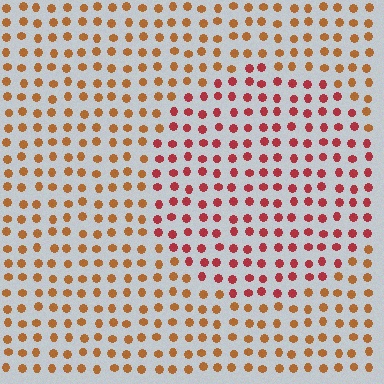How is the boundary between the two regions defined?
The boundary is defined purely by a slight shift in hue (about 34 degrees). Spacing, size, and orientation are identical on both sides.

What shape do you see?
I see a circle.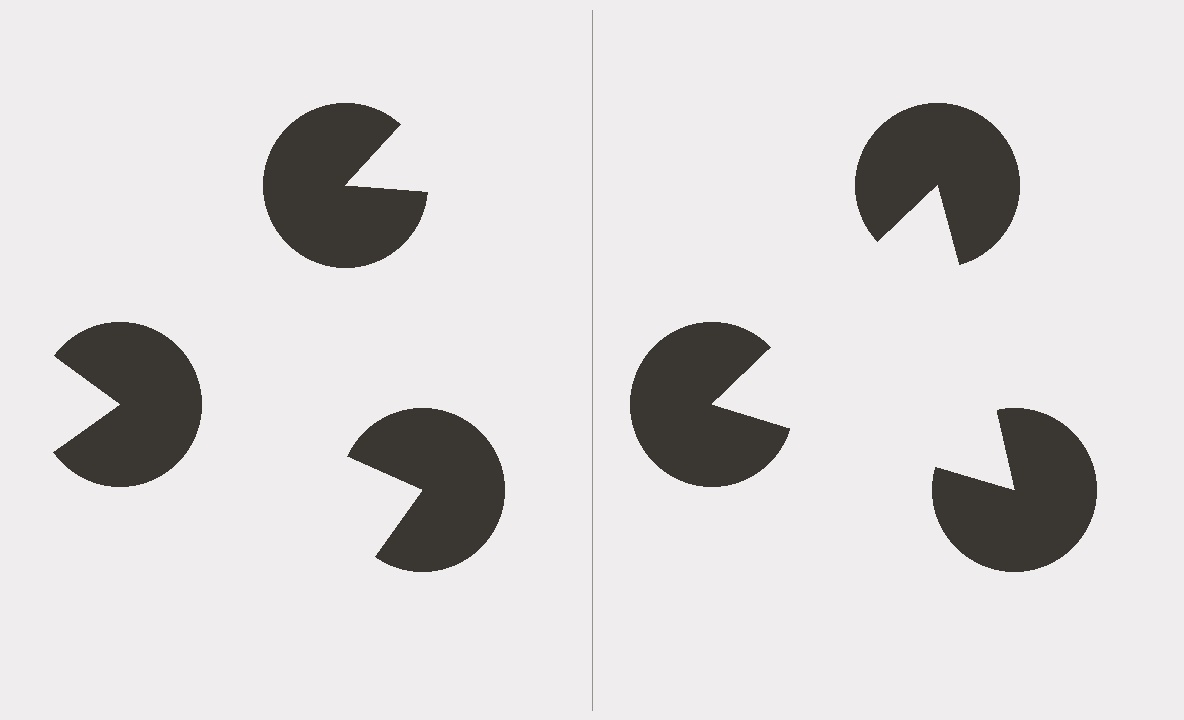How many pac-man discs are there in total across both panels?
6 — 3 on each side.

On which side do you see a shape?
An illusory triangle appears on the right side. On the left side the wedge cuts are rotated, so no coherent shape forms.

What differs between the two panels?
The pac-man discs are positioned identically on both sides; only the wedge orientations differ. On the right they align to a triangle; on the left they are misaligned.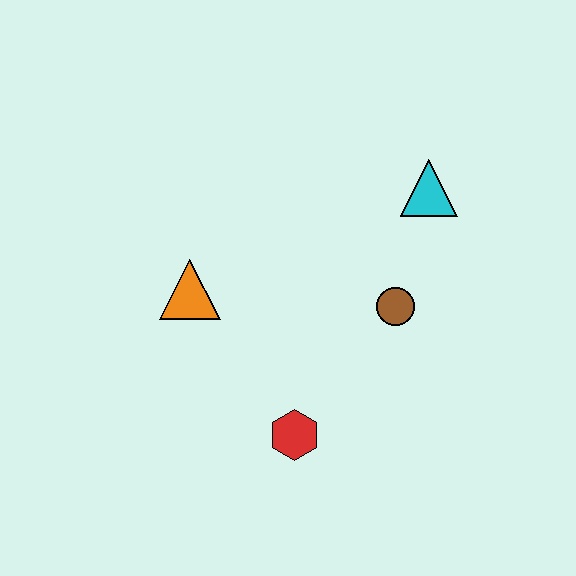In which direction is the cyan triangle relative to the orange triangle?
The cyan triangle is to the right of the orange triangle.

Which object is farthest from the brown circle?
The orange triangle is farthest from the brown circle.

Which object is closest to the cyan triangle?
The brown circle is closest to the cyan triangle.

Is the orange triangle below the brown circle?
No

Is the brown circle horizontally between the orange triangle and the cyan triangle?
Yes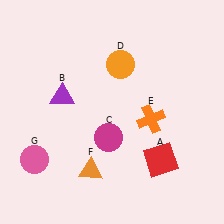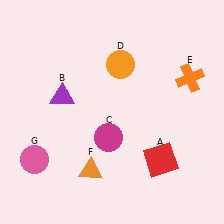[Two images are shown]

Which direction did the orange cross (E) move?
The orange cross (E) moved up.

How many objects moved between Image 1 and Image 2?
1 object moved between the two images.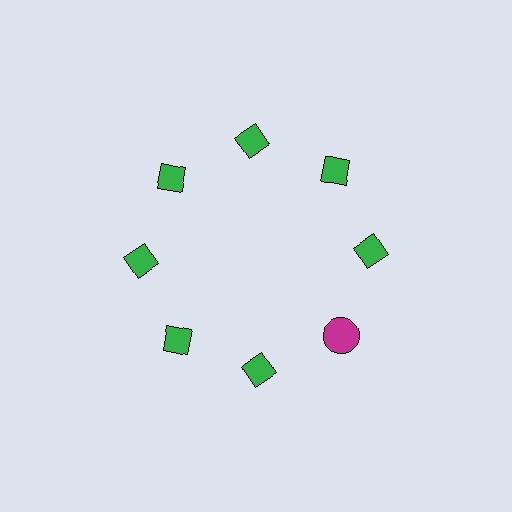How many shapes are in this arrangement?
There are 8 shapes arranged in a ring pattern.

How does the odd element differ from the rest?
It differs in both color (magenta instead of green) and shape (circle instead of diamond).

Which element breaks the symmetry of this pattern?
The magenta circle at roughly the 4 o'clock position breaks the symmetry. All other shapes are green diamonds.